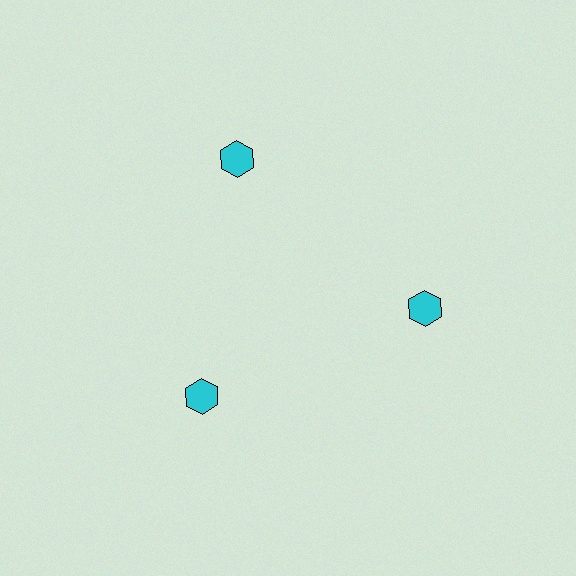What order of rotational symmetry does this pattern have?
This pattern has 3-fold rotational symmetry.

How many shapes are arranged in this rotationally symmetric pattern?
There are 3 shapes, arranged in 3 groups of 1.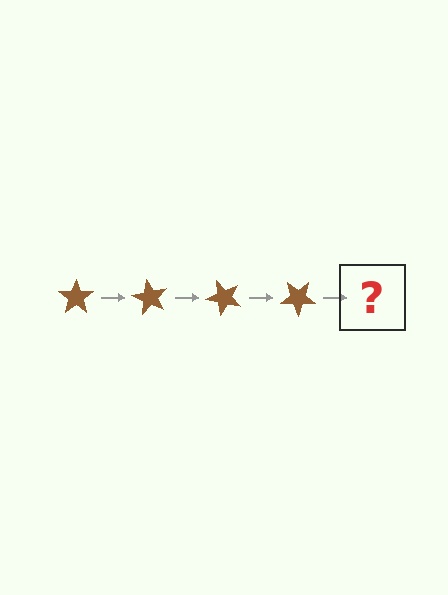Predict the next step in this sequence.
The next step is a brown star rotated 240 degrees.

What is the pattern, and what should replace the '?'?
The pattern is that the star rotates 60 degrees each step. The '?' should be a brown star rotated 240 degrees.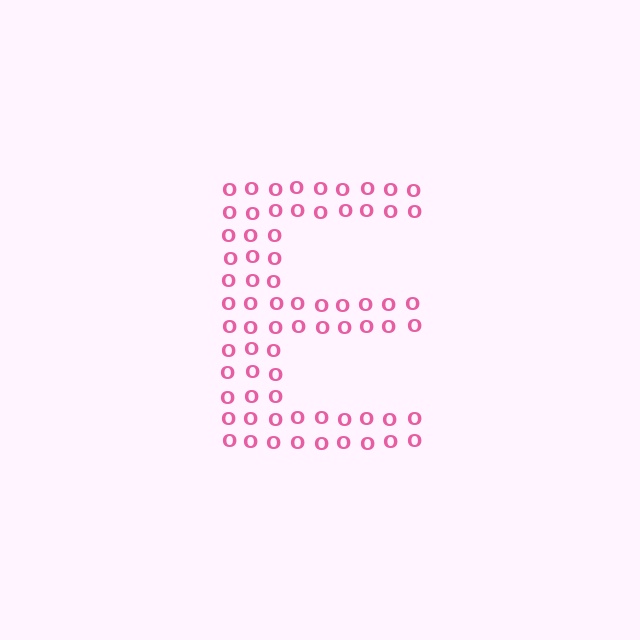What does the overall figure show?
The overall figure shows the letter E.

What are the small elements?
The small elements are letter O's.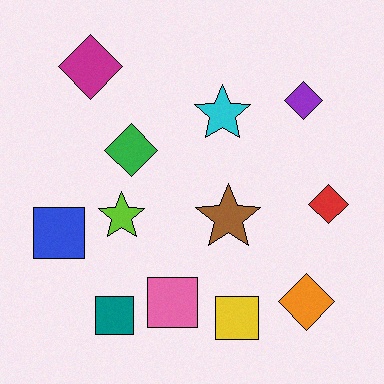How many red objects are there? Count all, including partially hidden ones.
There is 1 red object.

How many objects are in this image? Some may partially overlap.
There are 12 objects.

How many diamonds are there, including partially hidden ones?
There are 5 diamonds.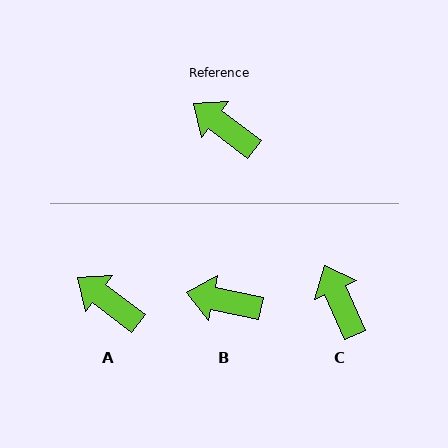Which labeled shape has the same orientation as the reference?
A.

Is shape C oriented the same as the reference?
No, it is off by about 29 degrees.